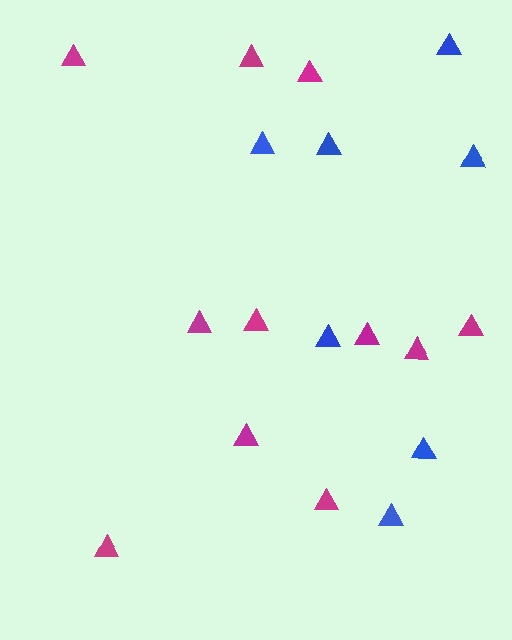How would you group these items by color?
There are 2 groups: one group of magenta triangles (11) and one group of blue triangles (7).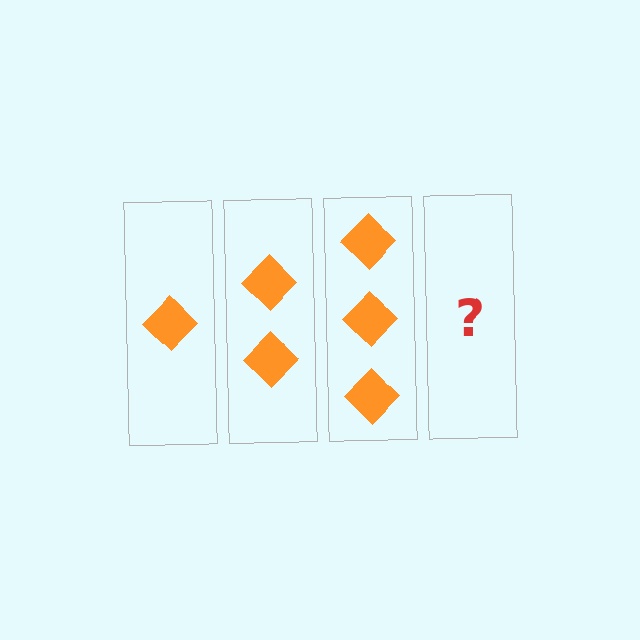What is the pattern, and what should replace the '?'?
The pattern is that each step adds one more diamond. The '?' should be 4 diamonds.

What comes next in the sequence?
The next element should be 4 diamonds.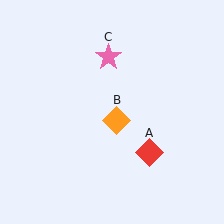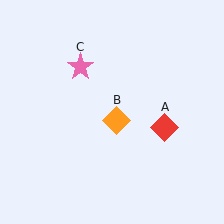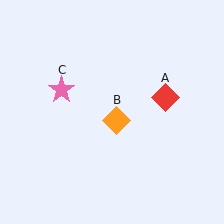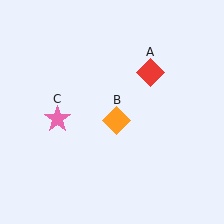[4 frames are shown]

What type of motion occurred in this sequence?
The red diamond (object A), pink star (object C) rotated counterclockwise around the center of the scene.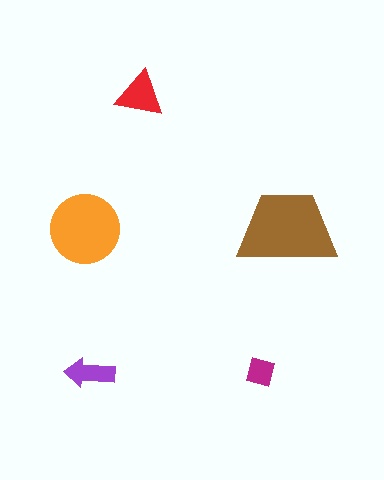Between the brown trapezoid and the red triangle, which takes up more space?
The brown trapezoid.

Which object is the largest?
The brown trapezoid.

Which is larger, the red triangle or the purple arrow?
The red triangle.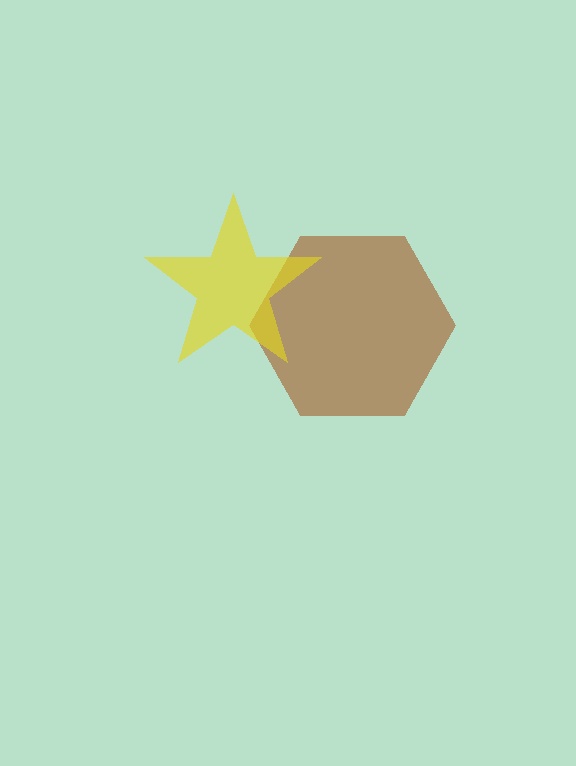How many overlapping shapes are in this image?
There are 2 overlapping shapes in the image.